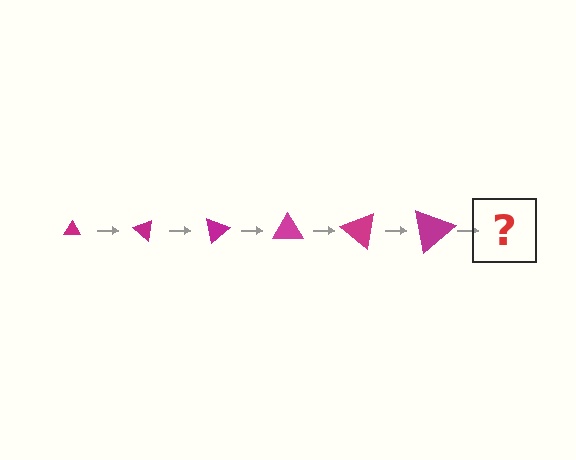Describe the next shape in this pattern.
It should be a triangle, larger than the previous one and rotated 240 degrees from the start.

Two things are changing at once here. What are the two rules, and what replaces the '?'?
The two rules are that the triangle grows larger each step and it rotates 40 degrees each step. The '?' should be a triangle, larger than the previous one and rotated 240 degrees from the start.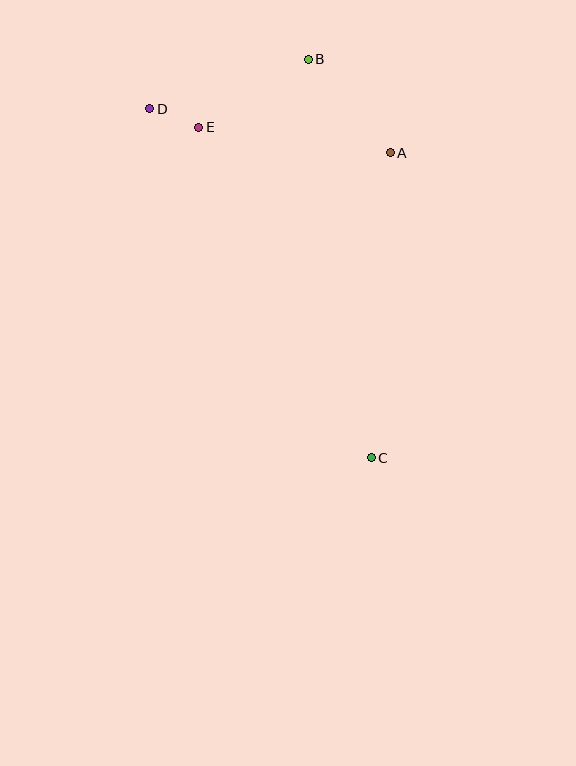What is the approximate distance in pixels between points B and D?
The distance between B and D is approximately 166 pixels.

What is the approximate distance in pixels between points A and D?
The distance between A and D is approximately 245 pixels.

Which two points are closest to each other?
Points D and E are closest to each other.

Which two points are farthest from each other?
Points C and D are farthest from each other.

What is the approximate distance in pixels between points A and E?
The distance between A and E is approximately 193 pixels.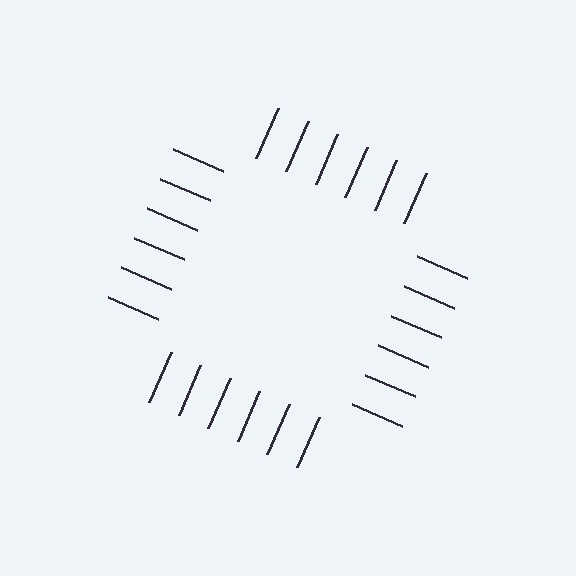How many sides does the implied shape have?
4 sides — the line-ends trace a square.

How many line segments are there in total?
24 — 6 along each of the 4 edges.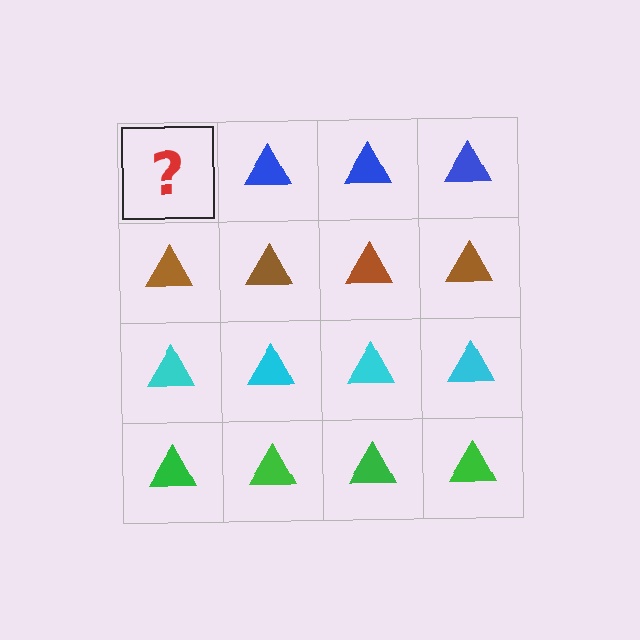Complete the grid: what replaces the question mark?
The question mark should be replaced with a blue triangle.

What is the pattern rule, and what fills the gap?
The rule is that each row has a consistent color. The gap should be filled with a blue triangle.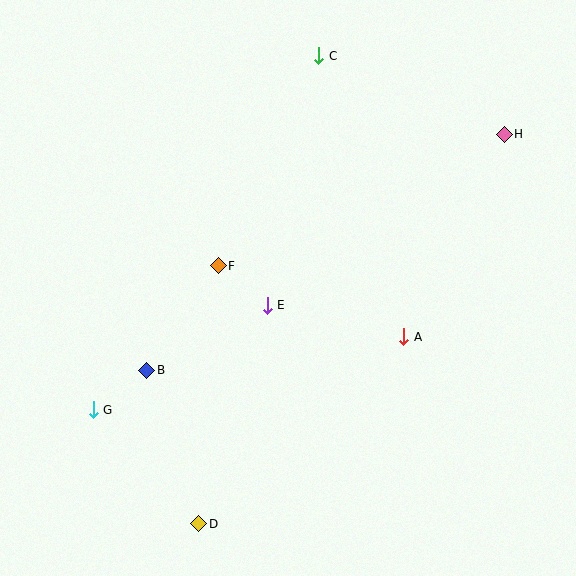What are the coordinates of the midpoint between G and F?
The midpoint between G and F is at (156, 338).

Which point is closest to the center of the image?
Point E at (267, 305) is closest to the center.